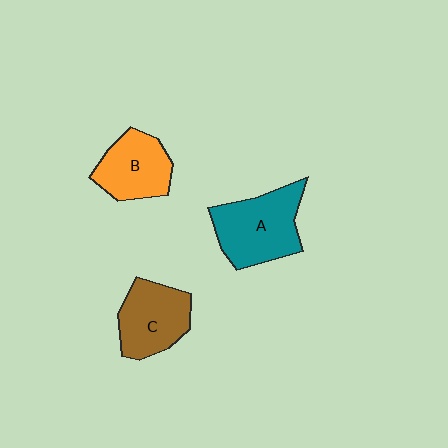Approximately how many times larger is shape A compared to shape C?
Approximately 1.2 times.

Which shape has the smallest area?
Shape B (orange).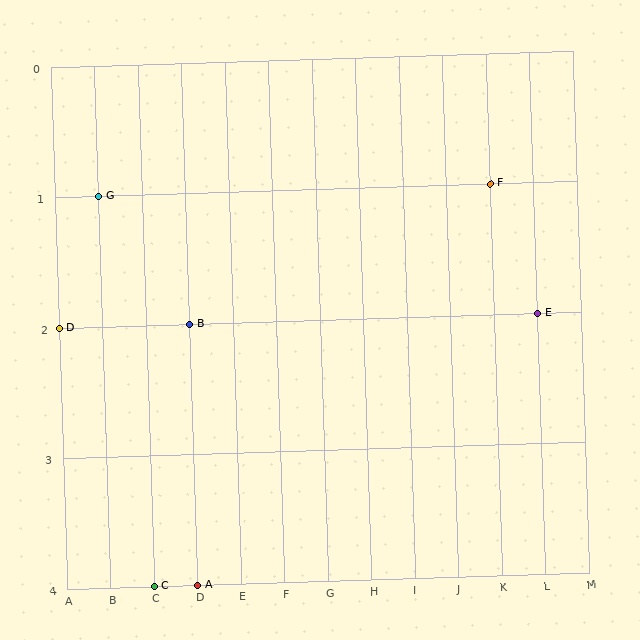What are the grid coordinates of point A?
Point A is at grid coordinates (D, 4).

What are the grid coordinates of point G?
Point G is at grid coordinates (B, 1).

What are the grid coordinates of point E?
Point E is at grid coordinates (L, 2).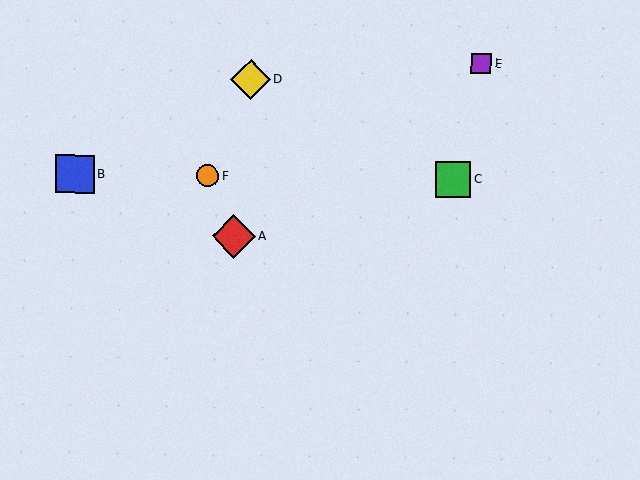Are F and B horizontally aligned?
Yes, both are at y≈176.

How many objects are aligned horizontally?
3 objects (B, C, F) are aligned horizontally.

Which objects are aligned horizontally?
Objects B, C, F are aligned horizontally.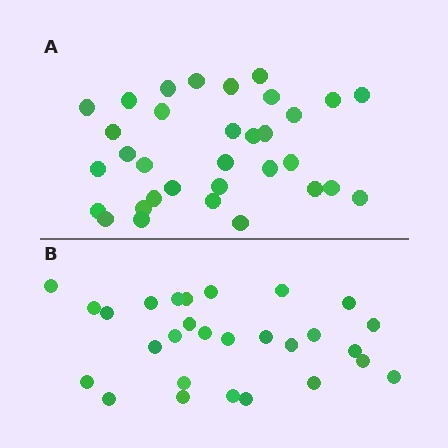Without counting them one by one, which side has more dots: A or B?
Region A (the top region) has more dots.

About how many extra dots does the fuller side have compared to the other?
Region A has about 5 more dots than region B.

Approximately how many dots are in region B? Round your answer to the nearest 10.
About 30 dots. (The exact count is 28, which rounds to 30.)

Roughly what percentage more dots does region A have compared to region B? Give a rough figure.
About 20% more.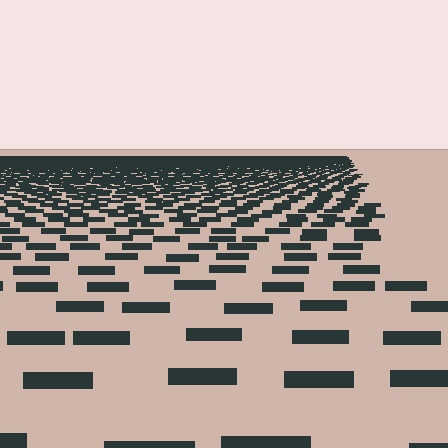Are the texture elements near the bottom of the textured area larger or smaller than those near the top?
Larger. Near the bottom, elements are closer to the viewer and appear at a bigger on-screen size.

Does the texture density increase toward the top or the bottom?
Density increases toward the top.